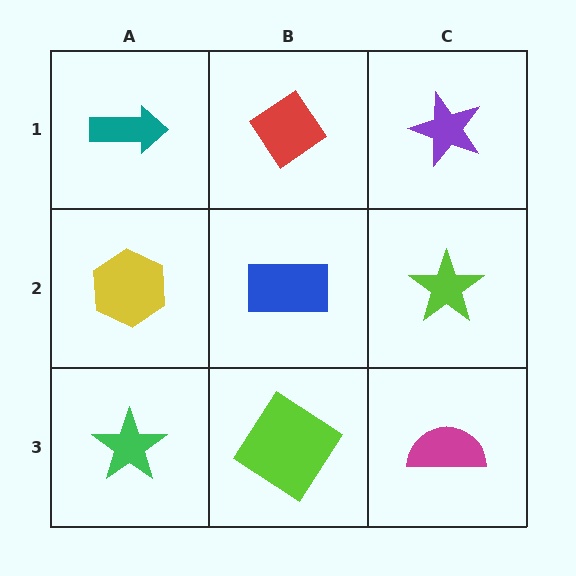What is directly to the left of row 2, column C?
A blue rectangle.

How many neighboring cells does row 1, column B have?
3.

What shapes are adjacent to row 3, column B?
A blue rectangle (row 2, column B), a green star (row 3, column A), a magenta semicircle (row 3, column C).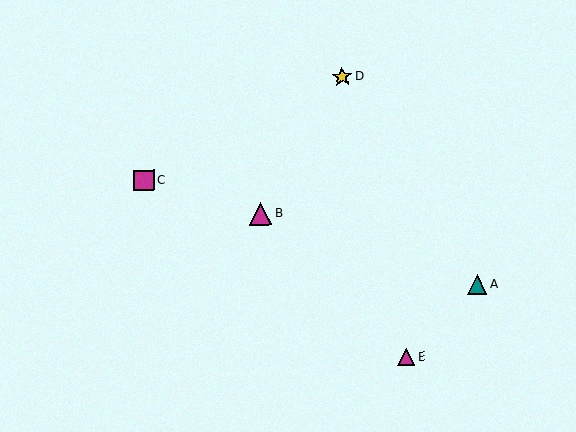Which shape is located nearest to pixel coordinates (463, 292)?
The teal triangle (labeled A) at (477, 285) is nearest to that location.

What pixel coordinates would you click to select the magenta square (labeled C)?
Click at (144, 180) to select the magenta square C.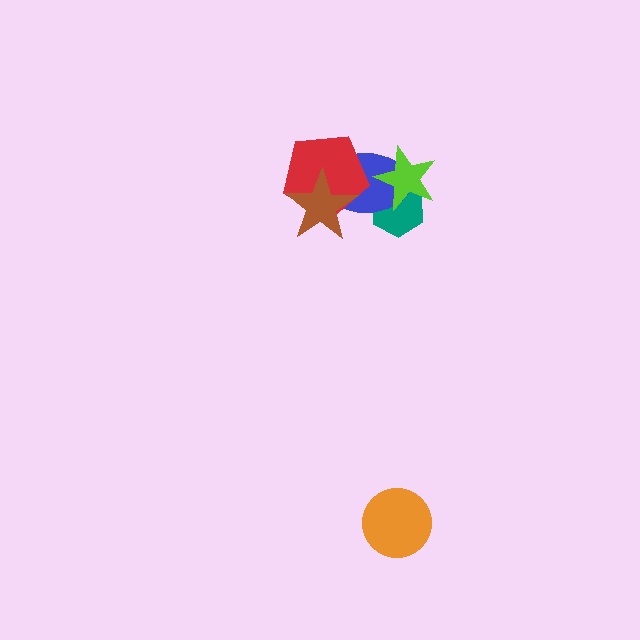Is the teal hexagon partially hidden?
Yes, it is partially covered by another shape.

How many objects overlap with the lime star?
2 objects overlap with the lime star.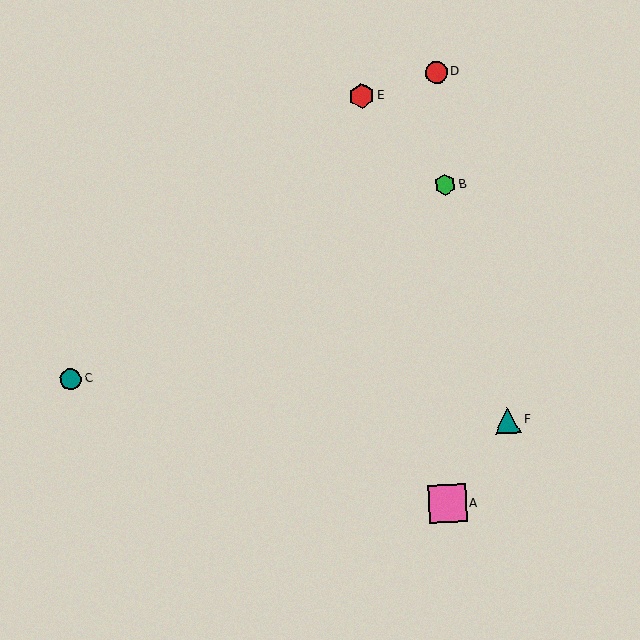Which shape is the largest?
The pink square (labeled A) is the largest.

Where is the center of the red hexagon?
The center of the red hexagon is at (362, 96).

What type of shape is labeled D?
Shape D is a red circle.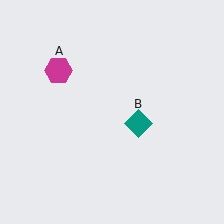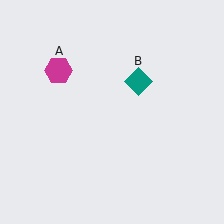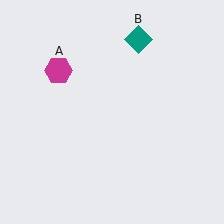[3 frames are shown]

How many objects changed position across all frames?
1 object changed position: teal diamond (object B).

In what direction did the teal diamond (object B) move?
The teal diamond (object B) moved up.